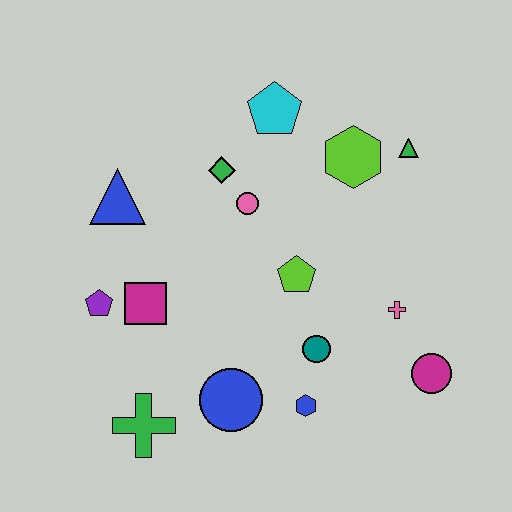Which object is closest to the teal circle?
The blue hexagon is closest to the teal circle.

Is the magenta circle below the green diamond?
Yes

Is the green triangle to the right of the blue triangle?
Yes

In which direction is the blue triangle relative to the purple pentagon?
The blue triangle is above the purple pentagon.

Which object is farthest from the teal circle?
The blue triangle is farthest from the teal circle.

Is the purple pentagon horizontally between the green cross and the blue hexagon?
No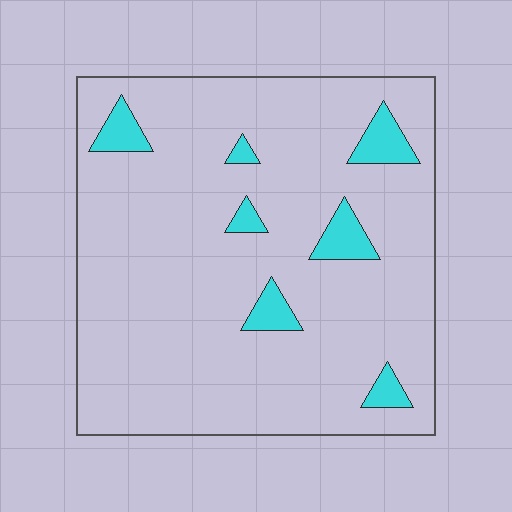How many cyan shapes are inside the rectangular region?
7.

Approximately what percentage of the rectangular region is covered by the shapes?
Approximately 10%.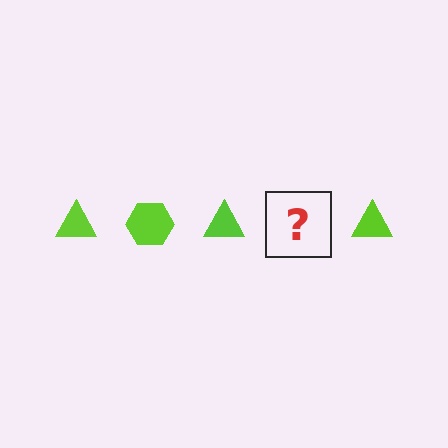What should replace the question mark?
The question mark should be replaced with a lime hexagon.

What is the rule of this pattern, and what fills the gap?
The rule is that the pattern cycles through triangle, hexagon shapes in lime. The gap should be filled with a lime hexagon.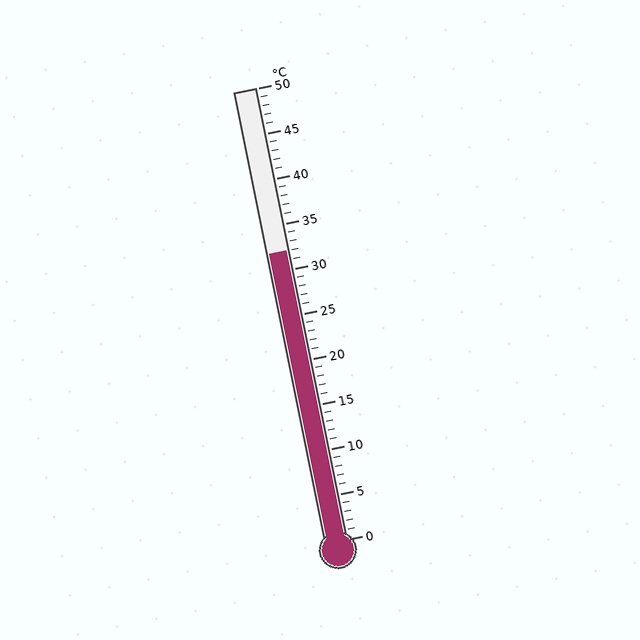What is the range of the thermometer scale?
The thermometer scale ranges from 0°C to 50°C.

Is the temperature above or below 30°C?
The temperature is above 30°C.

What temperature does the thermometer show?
The thermometer shows approximately 32°C.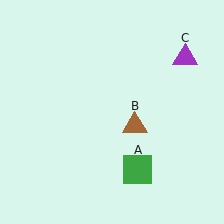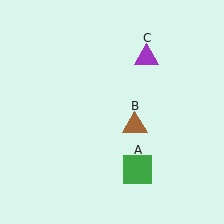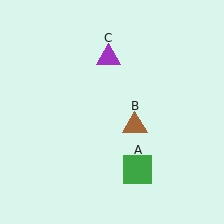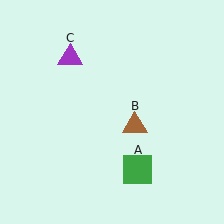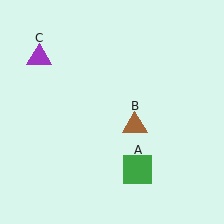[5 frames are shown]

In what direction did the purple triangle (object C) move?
The purple triangle (object C) moved left.